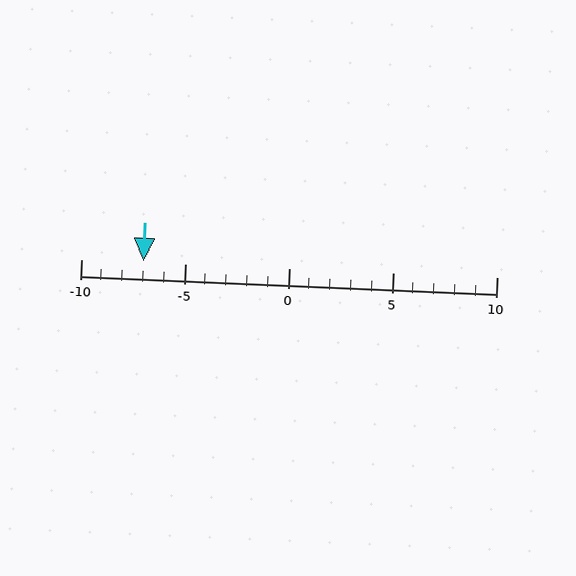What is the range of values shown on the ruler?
The ruler shows values from -10 to 10.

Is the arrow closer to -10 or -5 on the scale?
The arrow is closer to -5.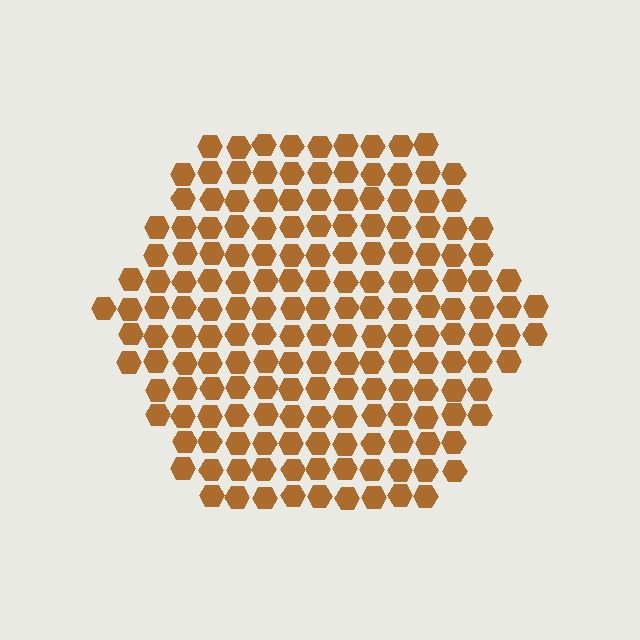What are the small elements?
The small elements are hexagons.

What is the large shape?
The large shape is a hexagon.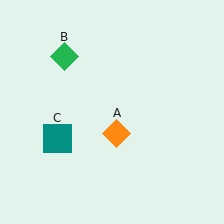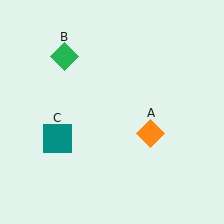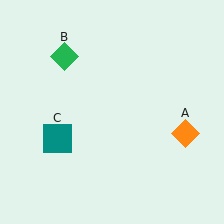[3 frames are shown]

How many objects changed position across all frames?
1 object changed position: orange diamond (object A).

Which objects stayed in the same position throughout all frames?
Green diamond (object B) and teal square (object C) remained stationary.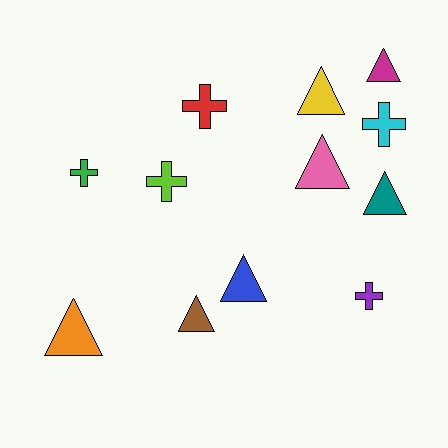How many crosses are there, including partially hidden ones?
There are 5 crosses.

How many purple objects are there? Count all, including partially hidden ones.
There is 1 purple object.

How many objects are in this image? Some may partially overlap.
There are 12 objects.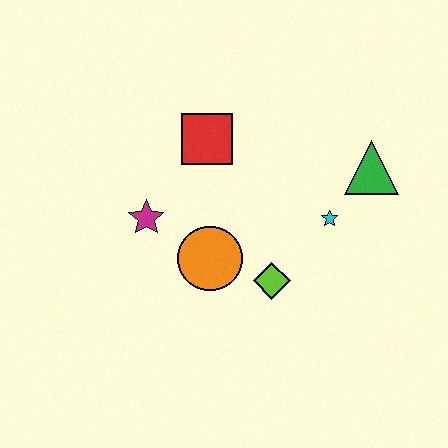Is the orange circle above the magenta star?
No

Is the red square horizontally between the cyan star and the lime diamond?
No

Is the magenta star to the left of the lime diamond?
Yes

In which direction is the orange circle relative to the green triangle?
The orange circle is to the left of the green triangle.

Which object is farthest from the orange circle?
The green triangle is farthest from the orange circle.